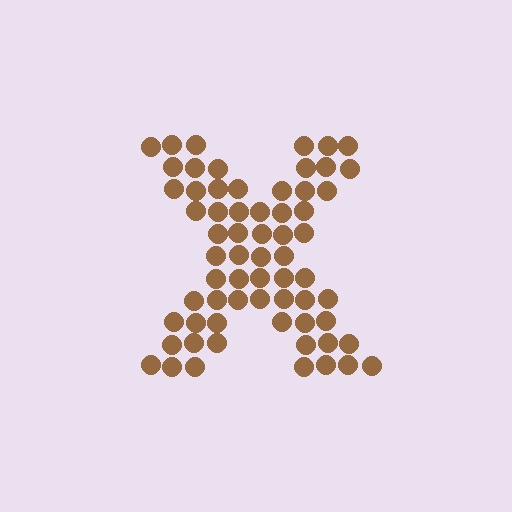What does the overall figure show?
The overall figure shows the letter X.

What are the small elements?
The small elements are circles.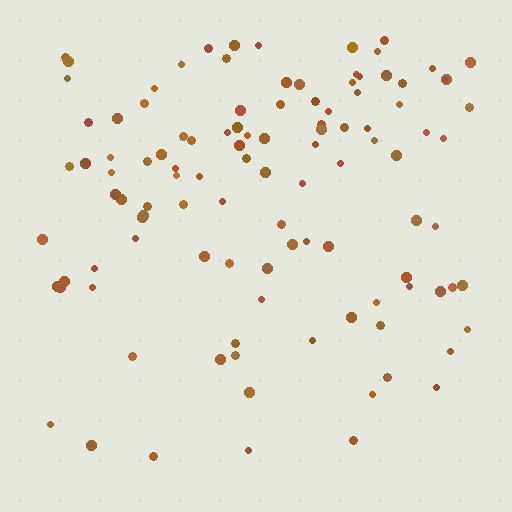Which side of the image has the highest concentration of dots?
The top.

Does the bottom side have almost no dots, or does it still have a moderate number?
Still a moderate number, just noticeably fewer than the top.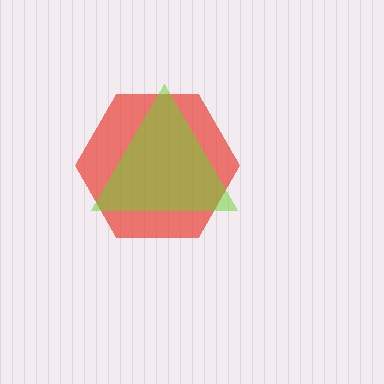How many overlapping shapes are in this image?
There are 2 overlapping shapes in the image.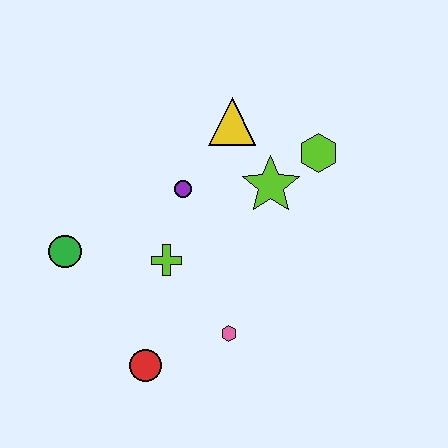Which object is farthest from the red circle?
The lime hexagon is farthest from the red circle.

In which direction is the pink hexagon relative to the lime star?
The pink hexagon is below the lime star.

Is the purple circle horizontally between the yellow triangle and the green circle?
Yes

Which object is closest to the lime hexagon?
The lime star is closest to the lime hexagon.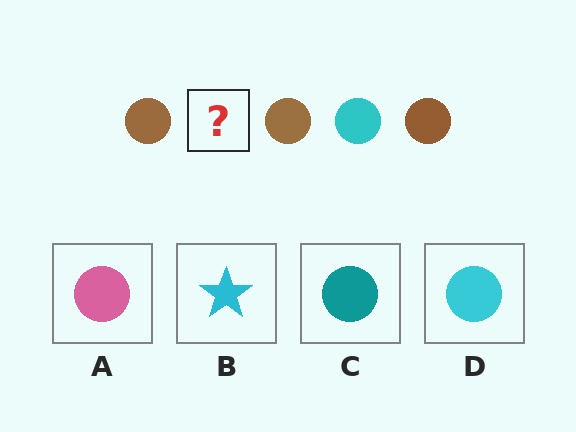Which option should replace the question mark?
Option D.